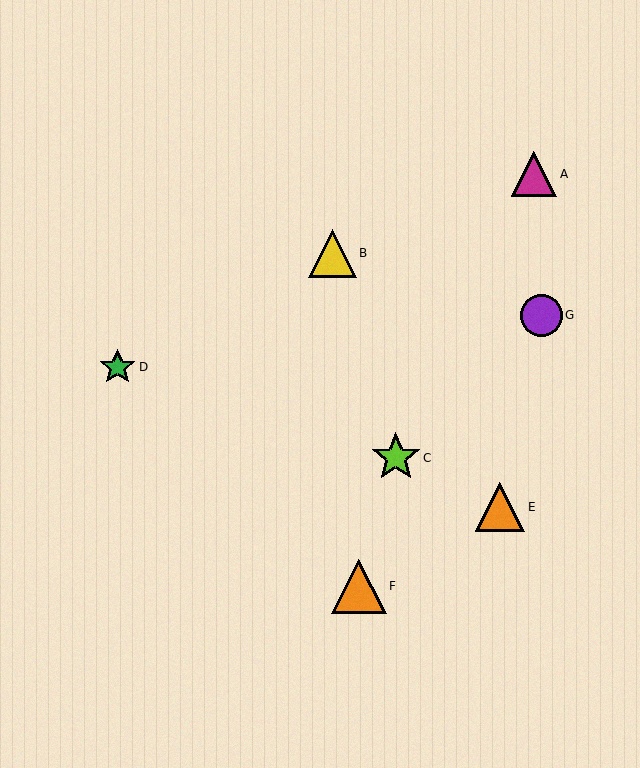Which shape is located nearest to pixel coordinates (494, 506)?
The orange triangle (labeled E) at (500, 507) is nearest to that location.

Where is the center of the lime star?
The center of the lime star is at (396, 457).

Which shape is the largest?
The orange triangle (labeled F) is the largest.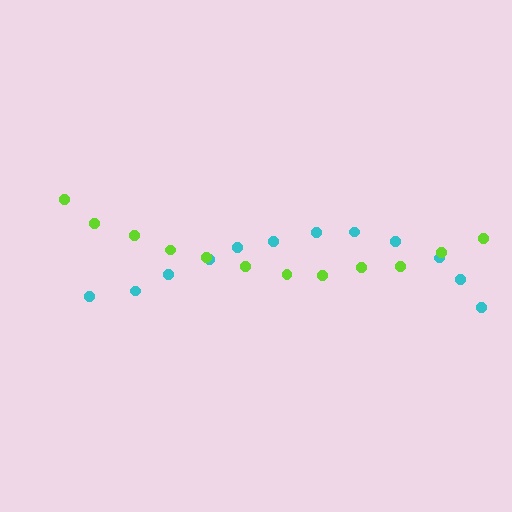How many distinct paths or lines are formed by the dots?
There are 2 distinct paths.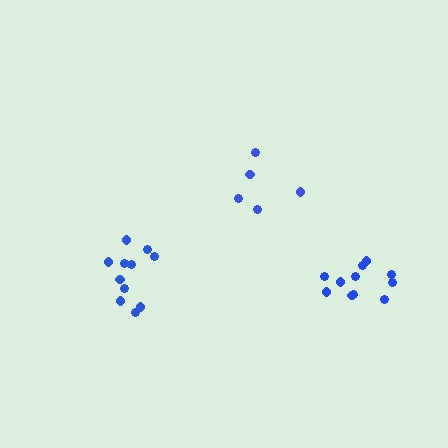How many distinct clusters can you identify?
There are 3 distinct clusters.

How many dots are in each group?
Group 1: 5 dots, Group 2: 11 dots, Group 3: 11 dots (27 total).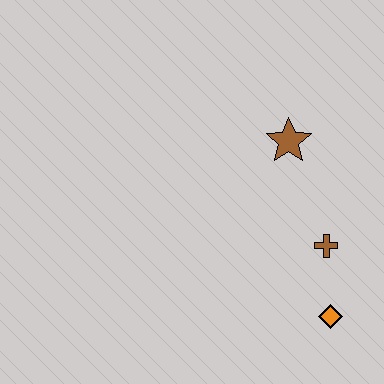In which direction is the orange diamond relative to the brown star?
The orange diamond is below the brown star.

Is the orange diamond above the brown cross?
No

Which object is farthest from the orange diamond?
The brown star is farthest from the orange diamond.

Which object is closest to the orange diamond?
The brown cross is closest to the orange diamond.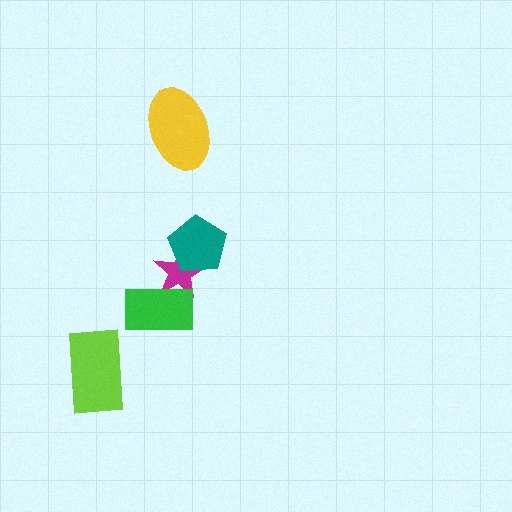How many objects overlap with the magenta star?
2 objects overlap with the magenta star.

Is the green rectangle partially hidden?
No, no other shape covers it.